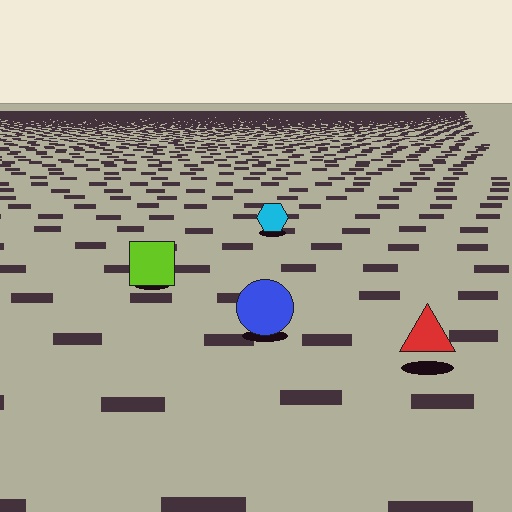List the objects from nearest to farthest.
From nearest to farthest: the red triangle, the blue circle, the lime square, the cyan hexagon.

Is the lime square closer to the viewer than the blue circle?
No. The blue circle is closer — you can tell from the texture gradient: the ground texture is coarser near it.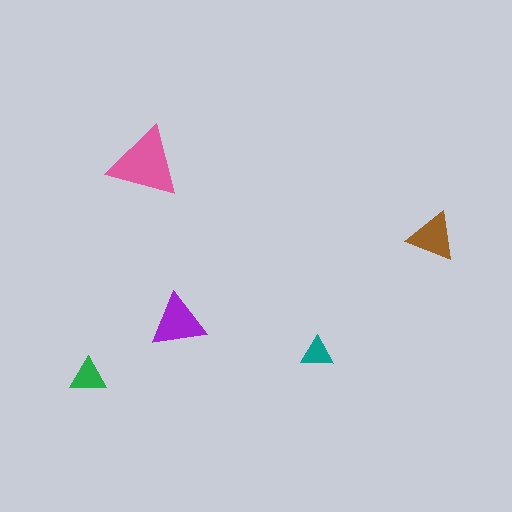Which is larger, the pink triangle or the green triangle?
The pink one.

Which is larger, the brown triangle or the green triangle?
The brown one.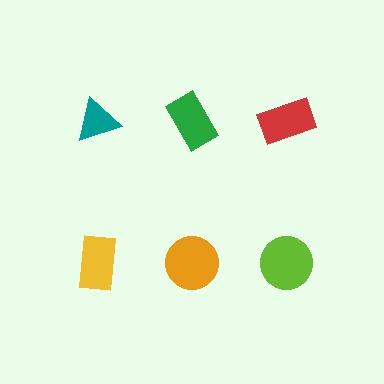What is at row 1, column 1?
A teal triangle.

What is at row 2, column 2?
An orange circle.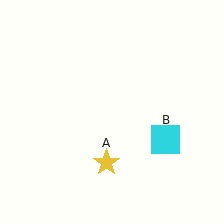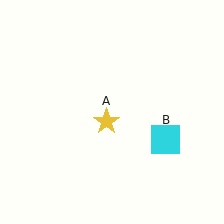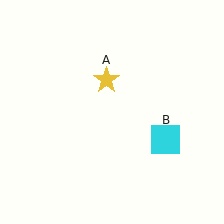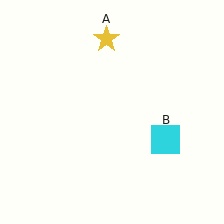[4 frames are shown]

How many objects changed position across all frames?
1 object changed position: yellow star (object A).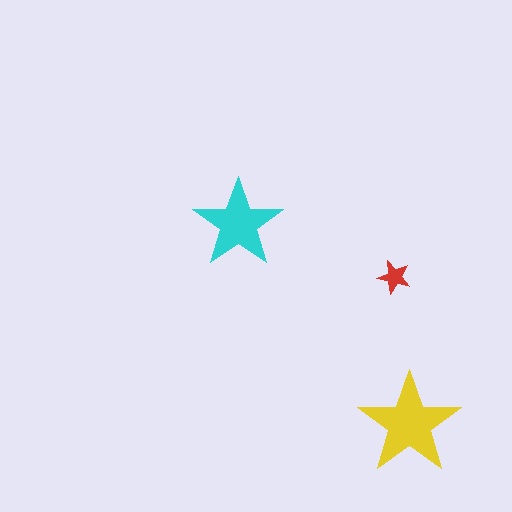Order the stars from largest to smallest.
the yellow one, the cyan one, the red one.